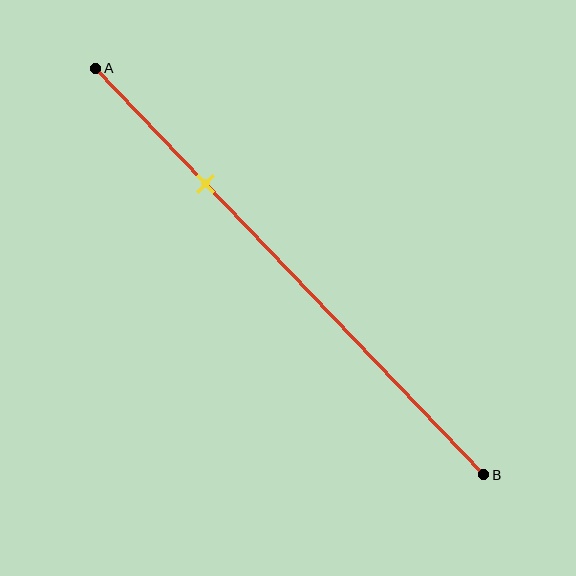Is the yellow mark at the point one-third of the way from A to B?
No, the mark is at about 30% from A, not at the 33% one-third point.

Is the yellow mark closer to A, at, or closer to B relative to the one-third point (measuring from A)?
The yellow mark is closer to point A than the one-third point of segment AB.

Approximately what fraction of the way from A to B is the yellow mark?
The yellow mark is approximately 30% of the way from A to B.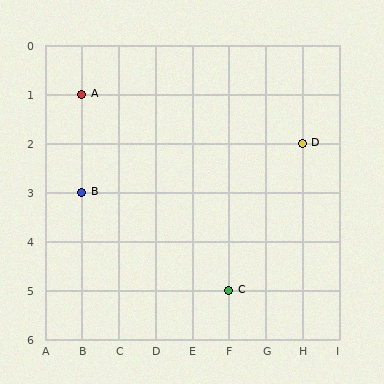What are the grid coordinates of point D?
Point D is at grid coordinates (H, 2).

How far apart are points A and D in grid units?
Points A and D are 6 columns and 1 row apart (about 6.1 grid units diagonally).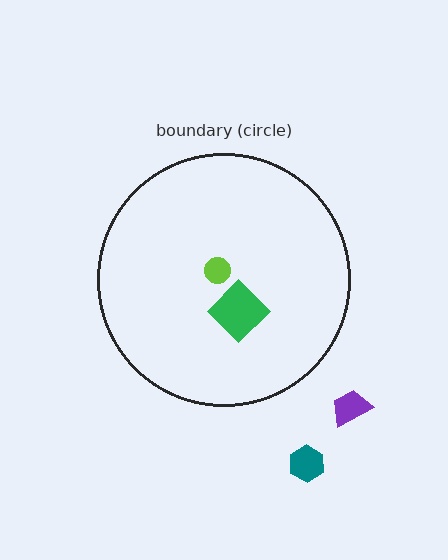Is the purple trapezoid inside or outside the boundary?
Outside.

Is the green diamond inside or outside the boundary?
Inside.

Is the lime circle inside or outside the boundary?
Inside.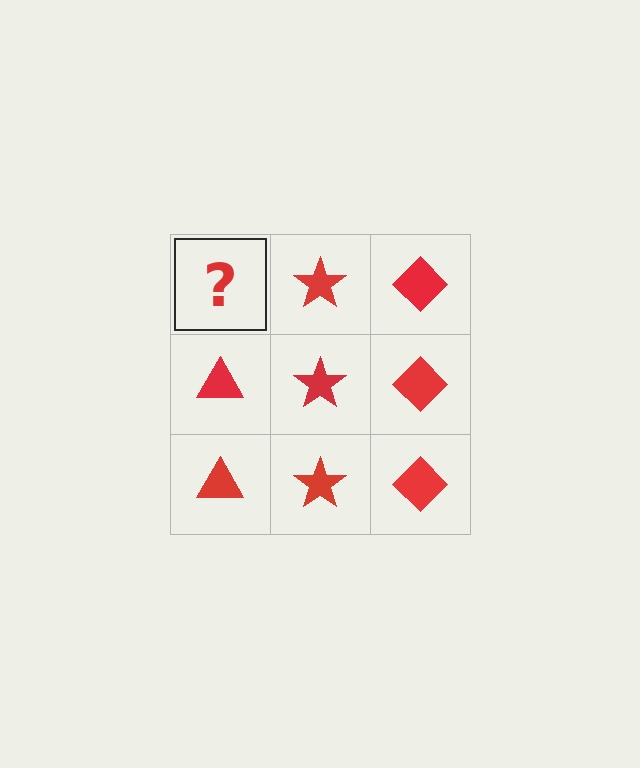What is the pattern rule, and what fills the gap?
The rule is that each column has a consistent shape. The gap should be filled with a red triangle.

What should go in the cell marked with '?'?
The missing cell should contain a red triangle.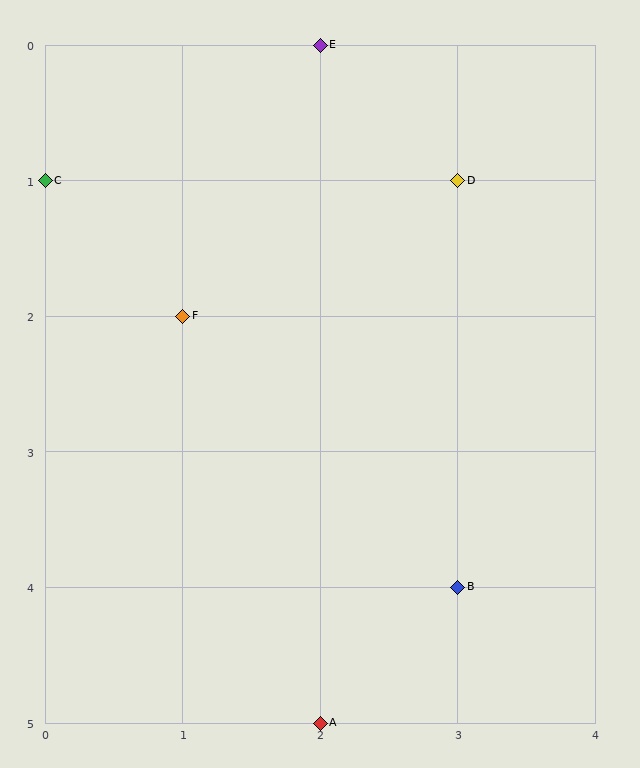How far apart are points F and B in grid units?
Points F and B are 2 columns and 2 rows apart (about 2.8 grid units diagonally).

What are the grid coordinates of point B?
Point B is at grid coordinates (3, 4).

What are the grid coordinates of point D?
Point D is at grid coordinates (3, 1).